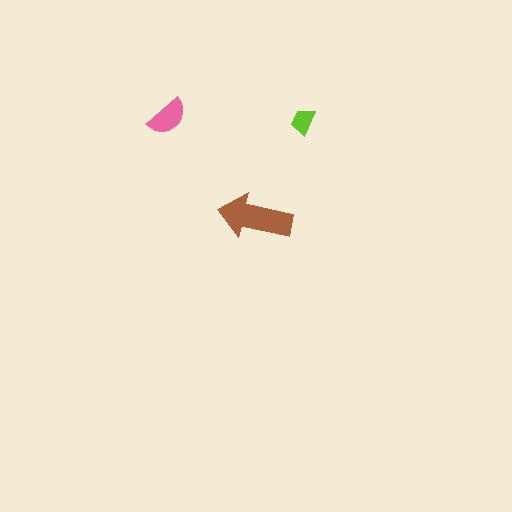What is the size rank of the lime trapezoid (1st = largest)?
3rd.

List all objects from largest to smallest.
The brown arrow, the pink semicircle, the lime trapezoid.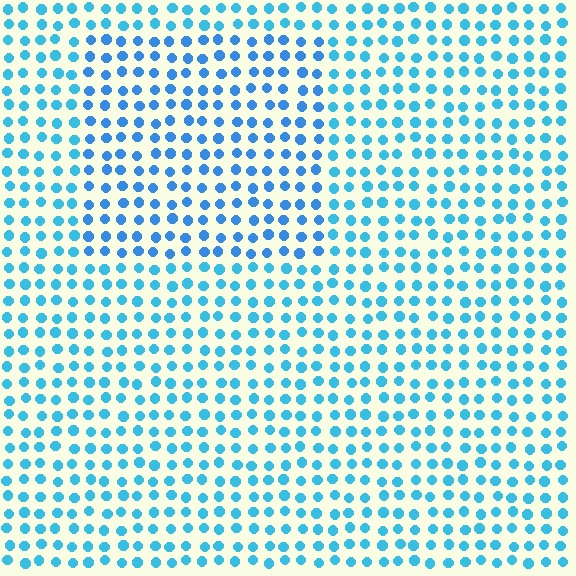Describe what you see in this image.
The image is filled with small cyan elements in a uniform arrangement. A rectangle-shaped region is visible where the elements are tinted to a slightly different hue, forming a subtle color boundary.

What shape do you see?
I see a rectangle.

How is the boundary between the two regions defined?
The boundary is defined purely by a slight shift in hue (about 19 degrees). Spacing, size, and orientation are identical on both sides.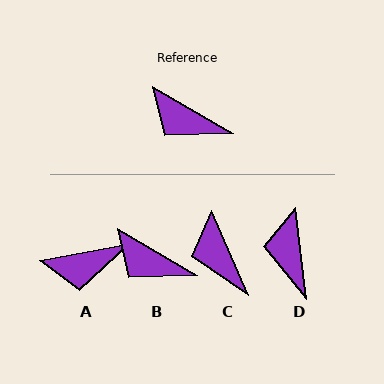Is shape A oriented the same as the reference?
No, it is off by about 41 degrees.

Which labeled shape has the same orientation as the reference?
B.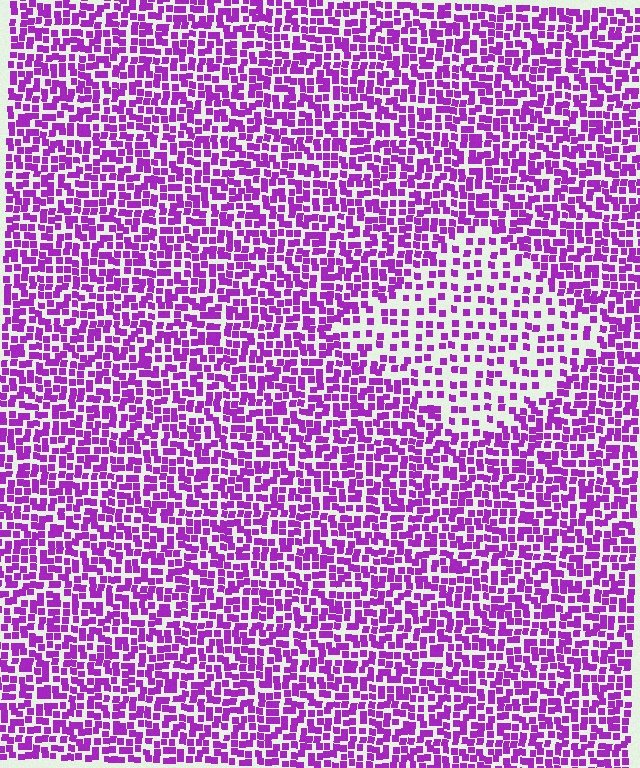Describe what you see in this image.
The image contains small purple elements arranged at two different densities. A diamond-shaped region is visible where the elements are less densely packed than the surrounding area.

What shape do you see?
I see a diamond.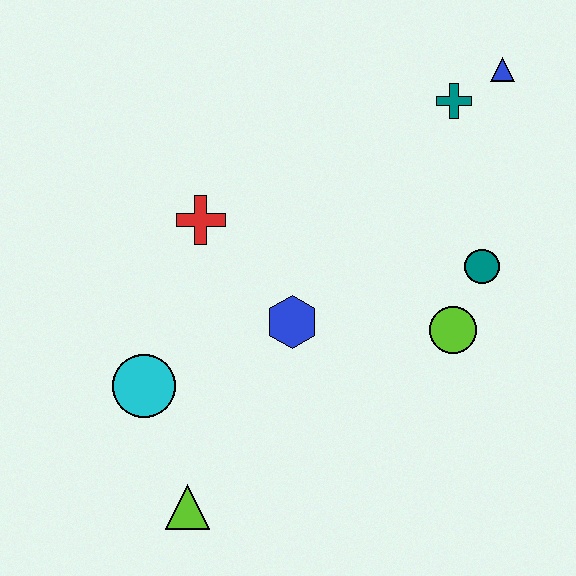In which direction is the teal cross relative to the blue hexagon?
The teal cross is above the blue hexagon.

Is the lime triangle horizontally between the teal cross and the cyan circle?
Yes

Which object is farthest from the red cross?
The blue triangle is farthest from the red cross.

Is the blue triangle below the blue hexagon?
No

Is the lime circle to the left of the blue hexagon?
No